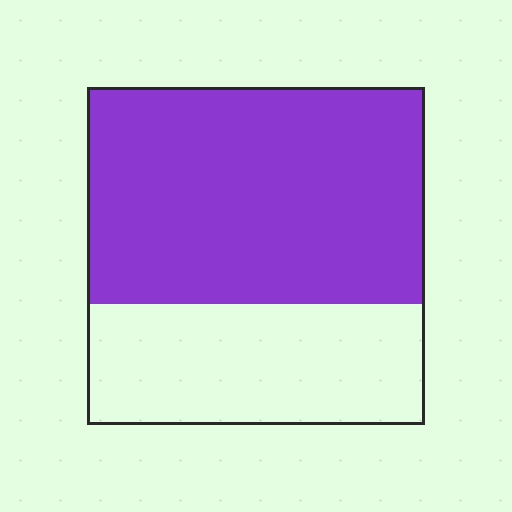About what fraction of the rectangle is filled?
About five eighths (5/8).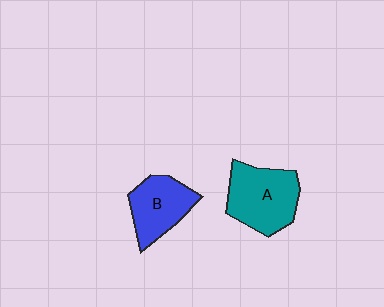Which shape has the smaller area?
Shape B (blue).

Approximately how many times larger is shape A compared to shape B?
Approximately 1.3 times.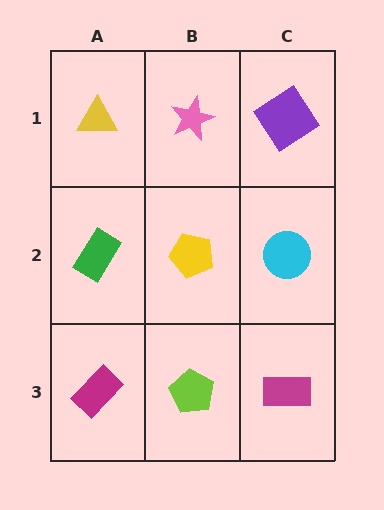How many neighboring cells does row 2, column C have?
3.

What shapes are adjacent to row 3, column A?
A green rectangle (row 2, column A), a lime pentagon (row 3, column B).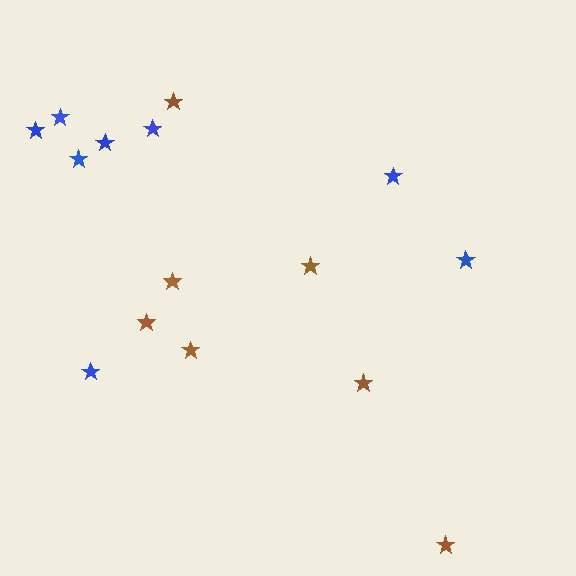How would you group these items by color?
There are 2 groups: one group of brown stars (7) and one group of blue stars (8).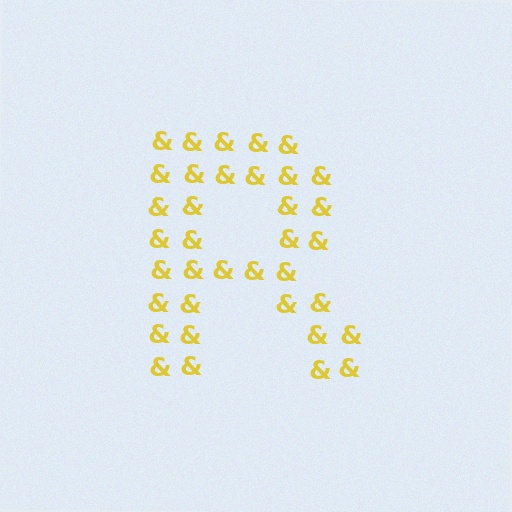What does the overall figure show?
The overall figure shows the letter R.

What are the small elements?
The small elements are ampersands.